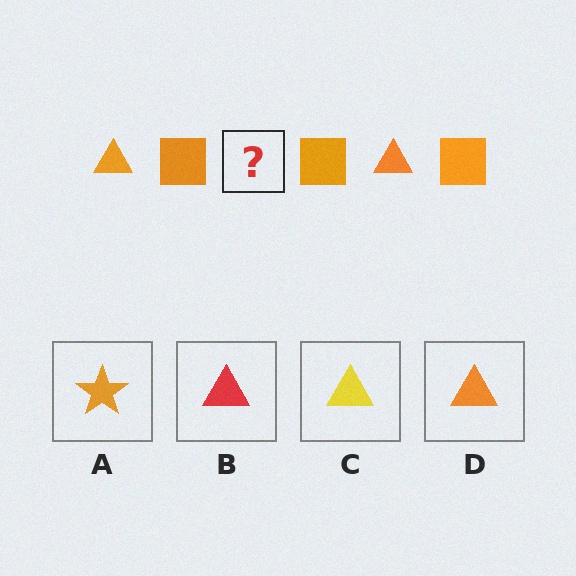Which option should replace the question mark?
Option D.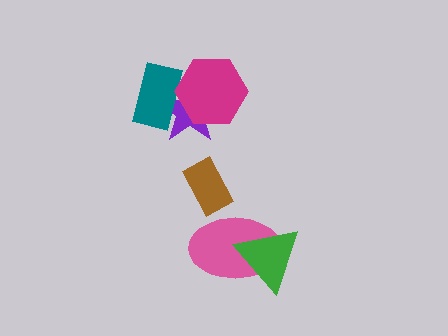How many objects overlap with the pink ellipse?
1 object overlaps with the pink ellipse.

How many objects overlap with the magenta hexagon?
2 objects overlap with the magenta hexagon.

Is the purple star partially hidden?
Yes, it is partially covered by another shape.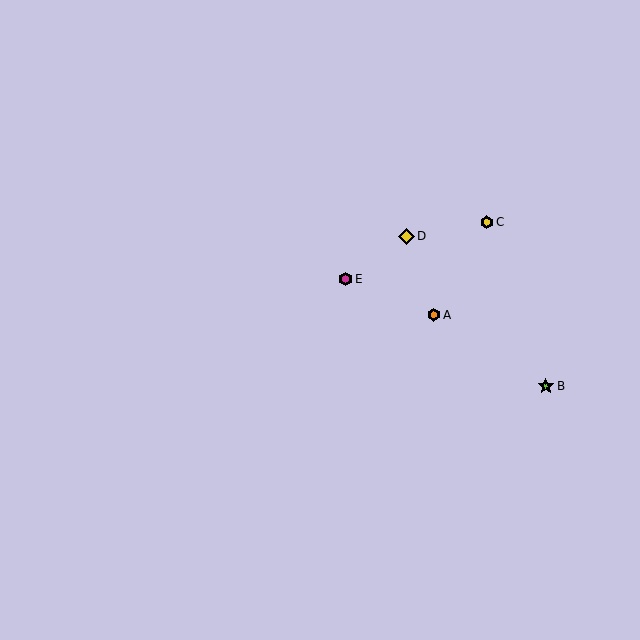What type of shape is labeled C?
Shape C is a yellow hexagon.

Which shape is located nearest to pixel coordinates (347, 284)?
The magenta hexagon (labeled E) at (345, 279) is nearest to that location.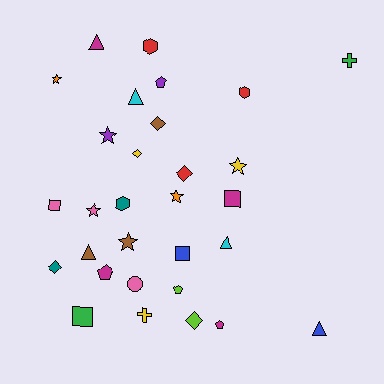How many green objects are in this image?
There are 2 green objects.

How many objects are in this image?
There are 30 objects.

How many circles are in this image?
There is 1 circle.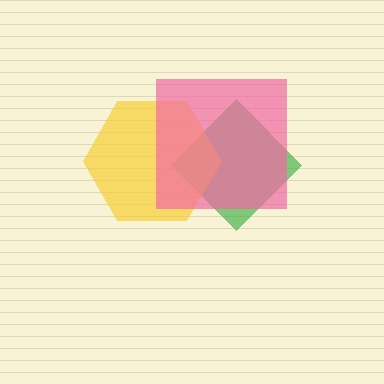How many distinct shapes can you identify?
There are 3 distinct shapes: a green diamond, a yellow hexagon, a pink square.